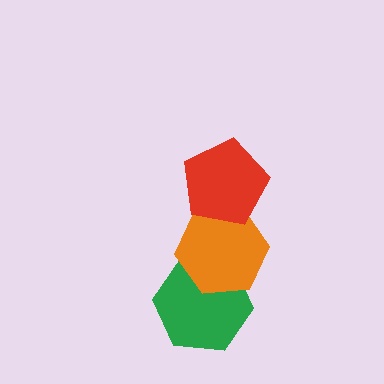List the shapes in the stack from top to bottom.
From top to bottom: the red pentagon, the orange hexagon, the green hexagon.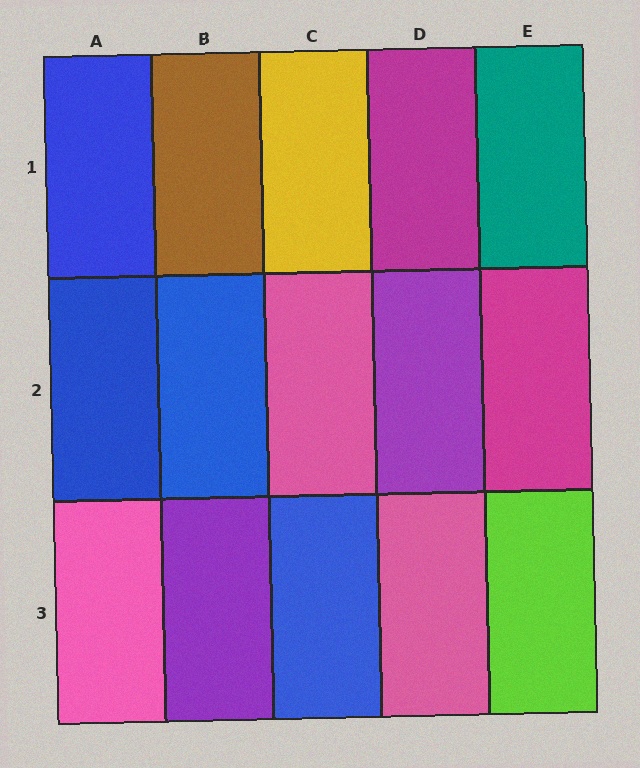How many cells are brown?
1 cell is brown.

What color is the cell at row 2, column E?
Magenta.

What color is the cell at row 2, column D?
Purple.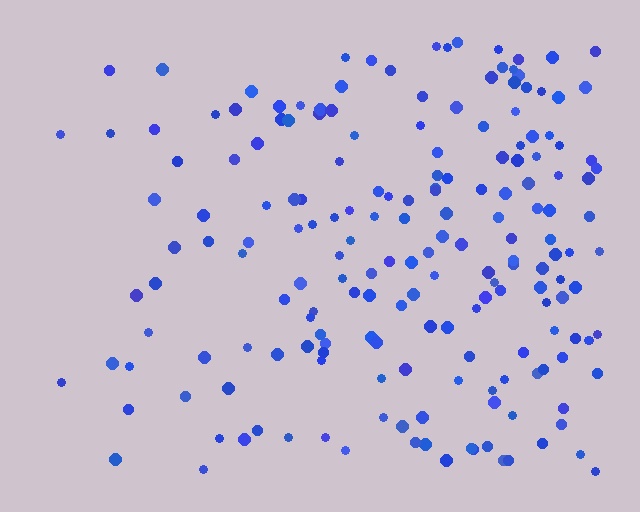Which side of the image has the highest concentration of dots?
The right.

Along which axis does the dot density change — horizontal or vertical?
Horizontal.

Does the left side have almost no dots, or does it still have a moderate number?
Still a moderate number, just noticeably fewer than the right.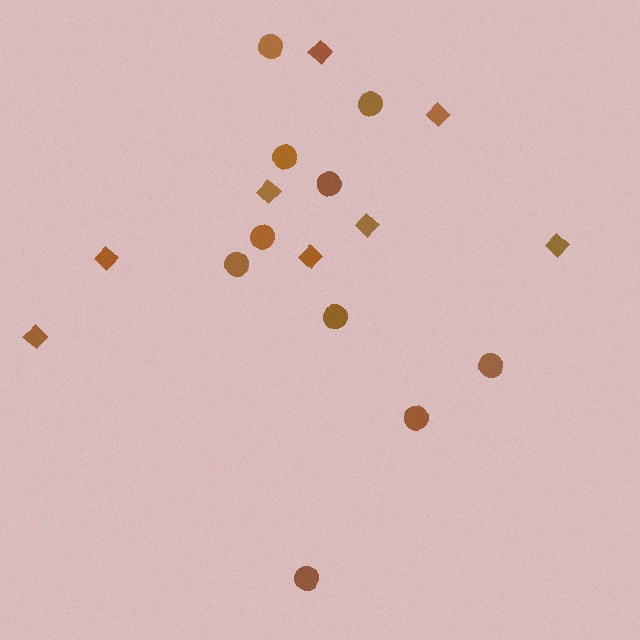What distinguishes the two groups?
There are 2 groups: one group of diamonds (8) and one group of circles (10).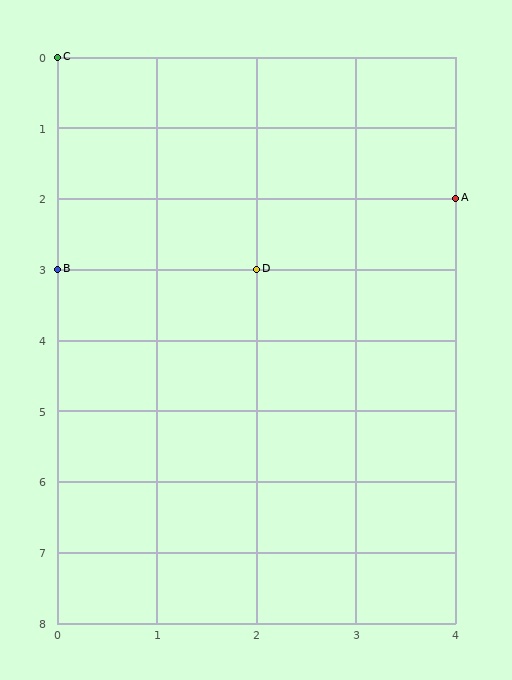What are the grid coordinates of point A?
Point A is at grid coordinates (4, 2).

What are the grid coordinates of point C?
Point C is at grid coordinates (0, 0).